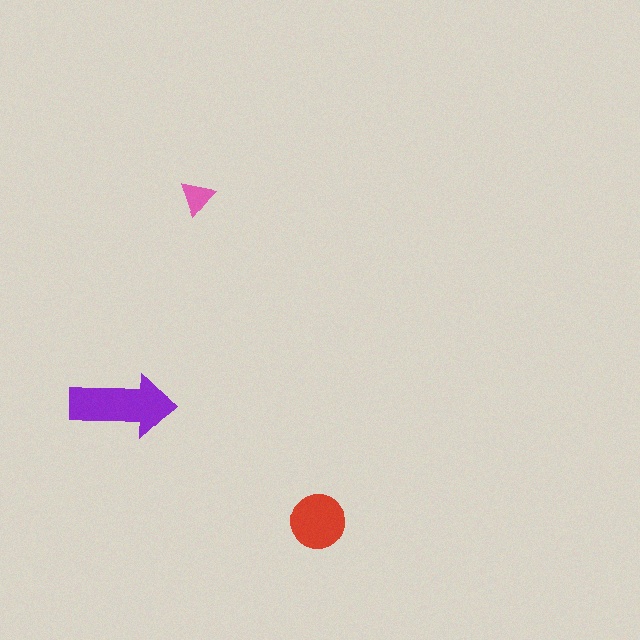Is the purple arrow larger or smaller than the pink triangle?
Larger.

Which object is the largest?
The purple arrow.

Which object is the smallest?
The pink triangle.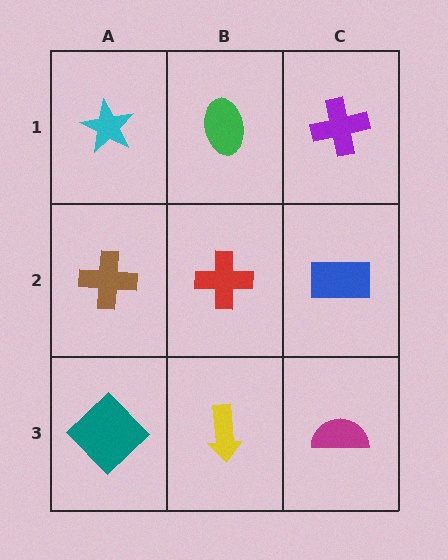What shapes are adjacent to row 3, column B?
A red cross (row 2, column B), a teal diamond (row 3, column A), a magenta semicircle (row 3, column C).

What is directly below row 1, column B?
A red cross.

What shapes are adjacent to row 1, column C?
A blue rectangle (row 2, column C), a green ellipse (row 1, column B).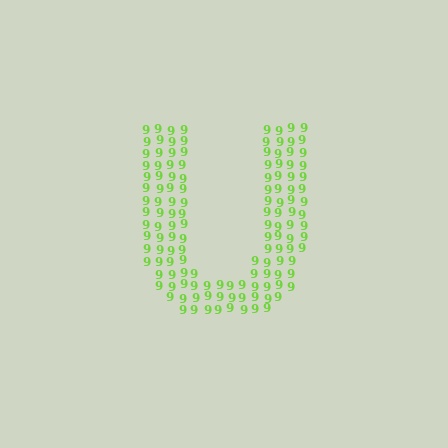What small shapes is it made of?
It is made of small digit 9's.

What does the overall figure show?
The overall figure shows the letter U.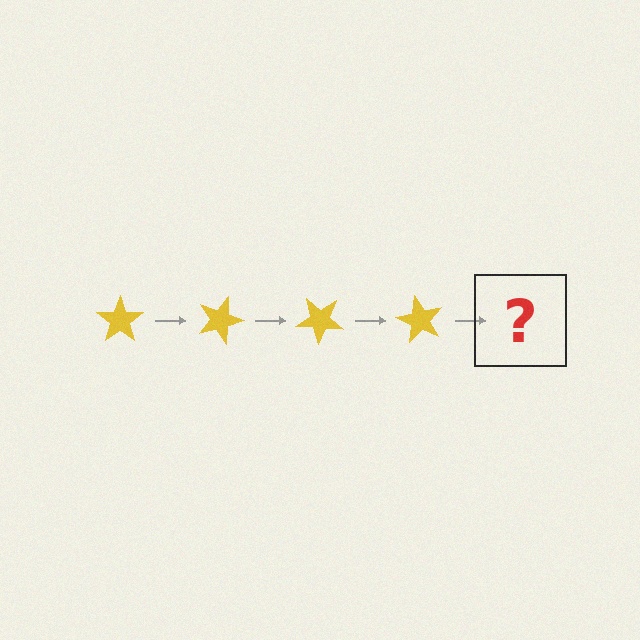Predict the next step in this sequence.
The next step is a yellow star rotated 80 degrees.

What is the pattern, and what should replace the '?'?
The pattern is that the star rotates 20 degrees each step. The '?' should be a yellow star rotated 80 degrees.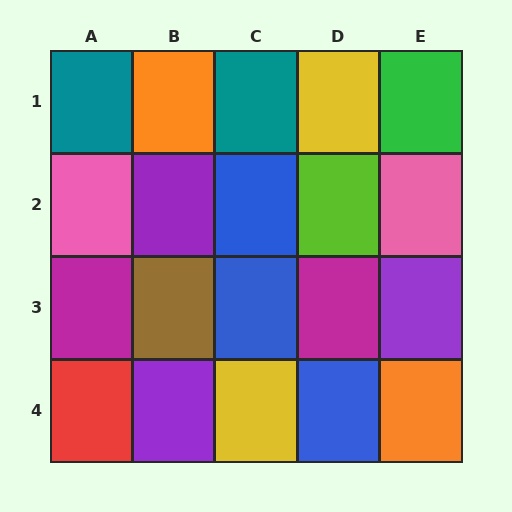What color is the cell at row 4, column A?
Red.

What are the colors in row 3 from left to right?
Magenta, brown, blue, magenta, purple.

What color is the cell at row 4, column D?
Blue.